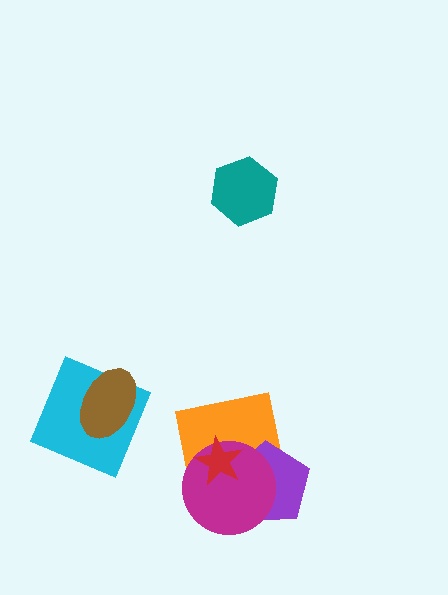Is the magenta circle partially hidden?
Yes, it is partially covered by another shape.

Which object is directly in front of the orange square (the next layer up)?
The purple pentagon is directly in front of the orange square.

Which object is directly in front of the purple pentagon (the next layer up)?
The magenta circle is directly in front of the purple pentagon.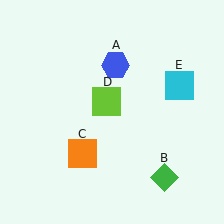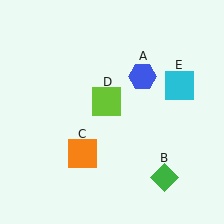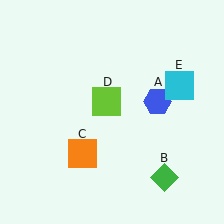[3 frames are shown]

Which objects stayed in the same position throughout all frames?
Green diamond (object B) and orange square (object C) and lime square (object D) and cyan square (object E) remained stationary.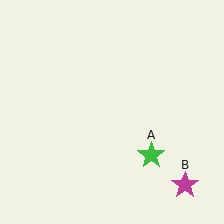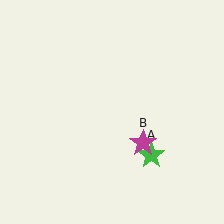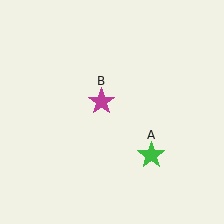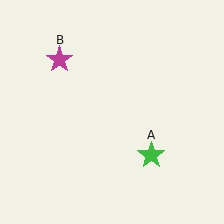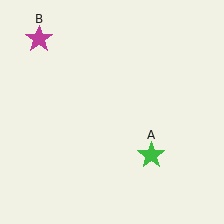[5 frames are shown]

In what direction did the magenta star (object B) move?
The magenta star (object B) moved up and to the left.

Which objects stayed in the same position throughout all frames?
Green star (object A) remained stationary.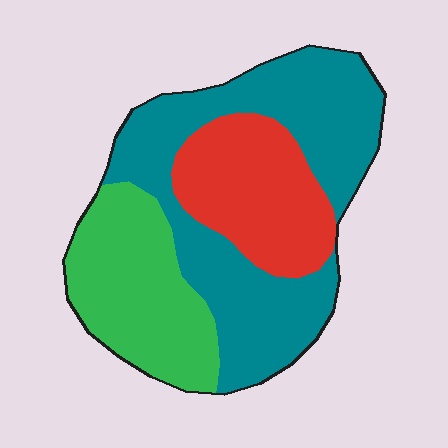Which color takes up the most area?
Teal, at roughly 50%.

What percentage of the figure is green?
Green takes up about one quarter (1/4) of the figure.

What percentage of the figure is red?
Red takes up about one quarter (1/4) of the figure.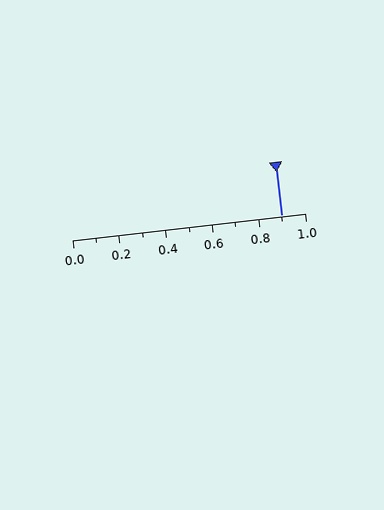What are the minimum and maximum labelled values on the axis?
The axis runs from 0.0 to 1.0.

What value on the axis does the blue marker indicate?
The marker indicates approximately 0.9.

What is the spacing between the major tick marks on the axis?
The major ticks are spaced 0.2 apart.